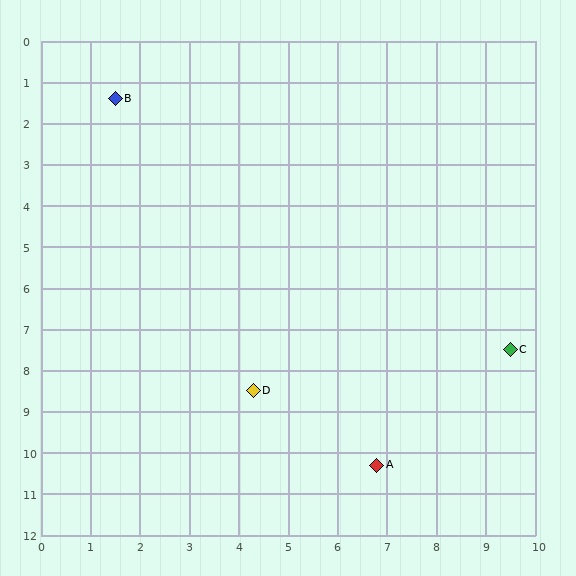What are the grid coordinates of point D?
Point D is at approximately (4.3, 8.5).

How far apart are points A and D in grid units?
Points A and D are about 3.1 grid units apart.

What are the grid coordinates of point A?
Point A is at approximately (6.8, 10.3).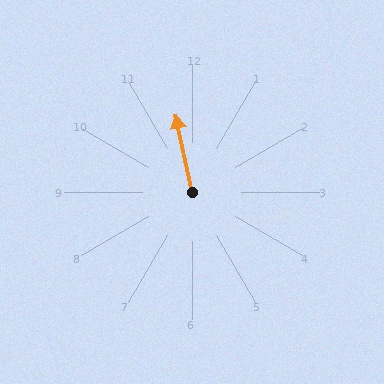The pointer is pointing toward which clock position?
Roughly 12 o'clock.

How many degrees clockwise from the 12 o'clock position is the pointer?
Approximately 348 degrees.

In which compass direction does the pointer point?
North.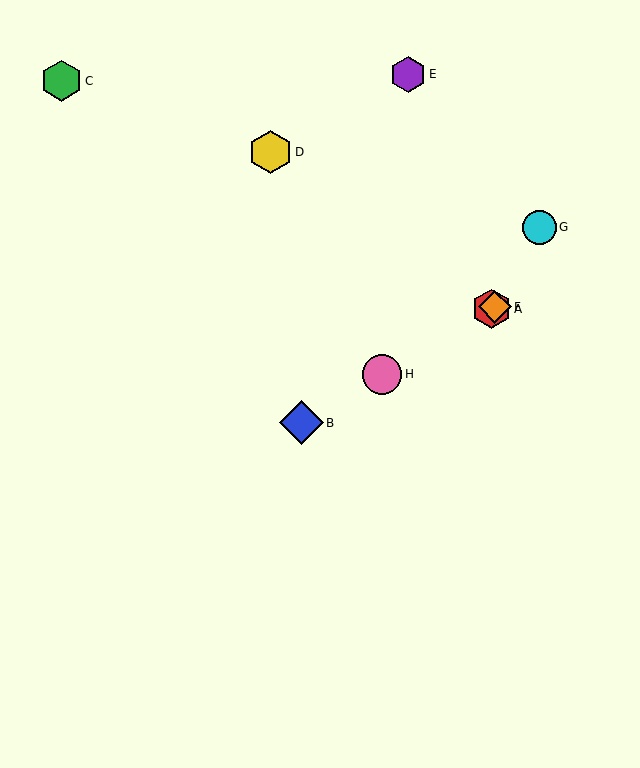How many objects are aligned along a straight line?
4 objects (A, B, F, H) are aligned along a straight line.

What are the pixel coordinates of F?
Object F is at (495, 307).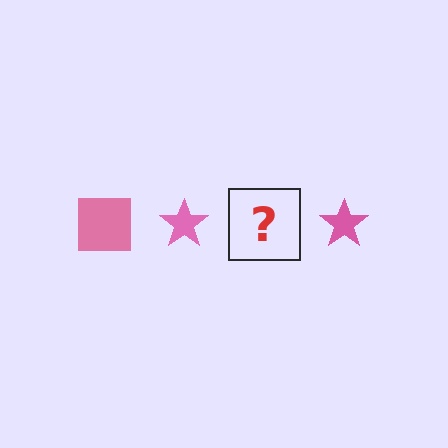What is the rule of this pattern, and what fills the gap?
The rule is that the pattern cycles through square, star shapes in pink. The gap should be filled with a pink square.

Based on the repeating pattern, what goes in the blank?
The blank should be a pink square.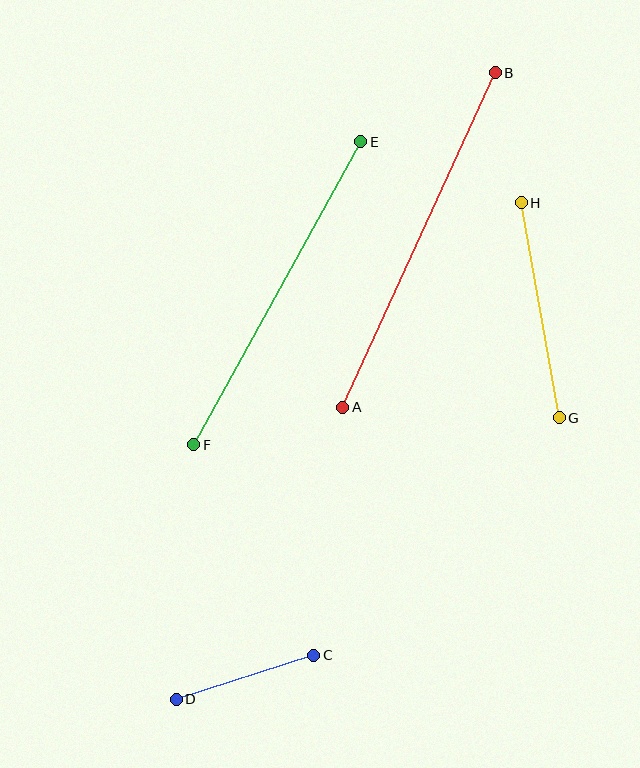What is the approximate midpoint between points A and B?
The midpoint is at approximately (419, 240) pixels.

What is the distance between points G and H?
The distance is approximately 218 pixels.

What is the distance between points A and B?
The distance is approximately 368 pixels.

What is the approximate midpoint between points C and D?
The midpoint is at approximately (245, 677) pixels.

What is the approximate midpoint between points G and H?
The midpoint is at approximately (540, 310) pixels.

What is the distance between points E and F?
The distance is approximately 346 pixels.